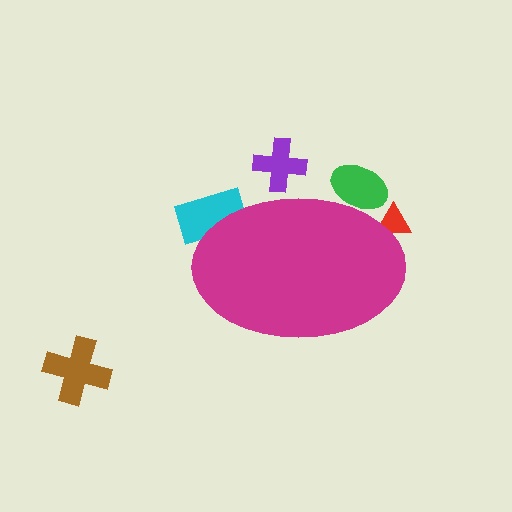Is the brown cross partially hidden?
No, the brown cross is fully visible.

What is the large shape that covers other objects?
A magenta ellipse.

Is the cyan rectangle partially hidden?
Yes, the cyan rectangle is partially hidden behind the magenta ellipse.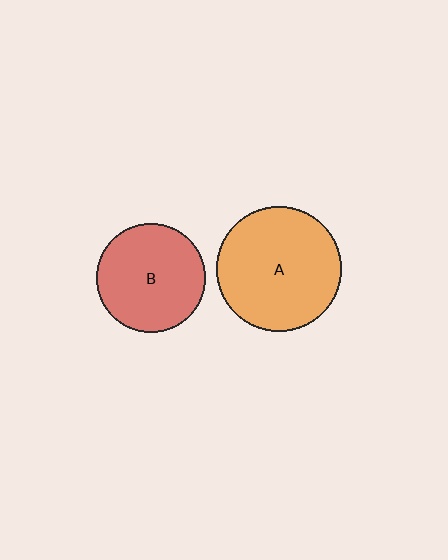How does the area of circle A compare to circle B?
Approximately 1.3 times.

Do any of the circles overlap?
No, none of the circles overlap.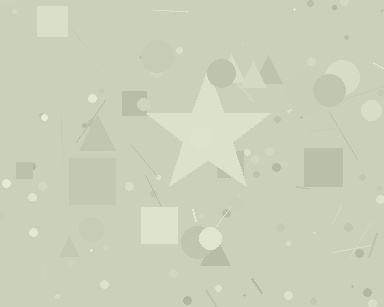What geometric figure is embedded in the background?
A star is embedded in the background.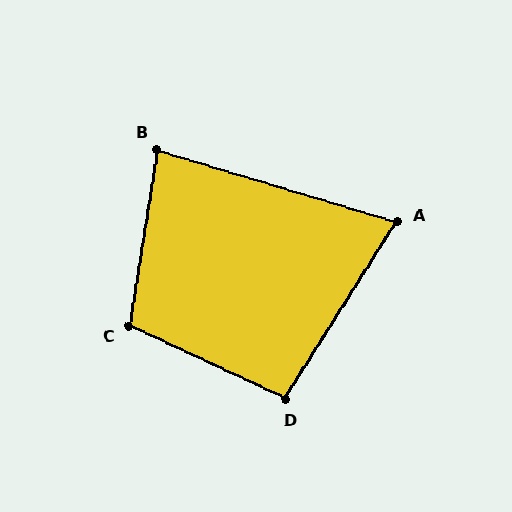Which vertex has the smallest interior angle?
A, at approximately 74 degrees.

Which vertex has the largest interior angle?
C, at approximately 106 degrees.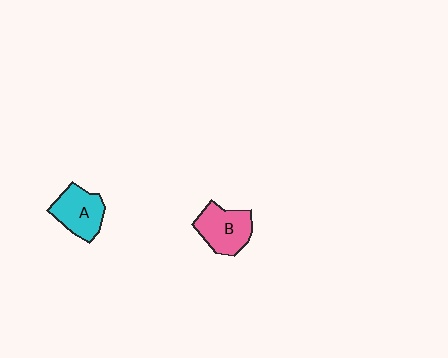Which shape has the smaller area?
Shape A (cyan).